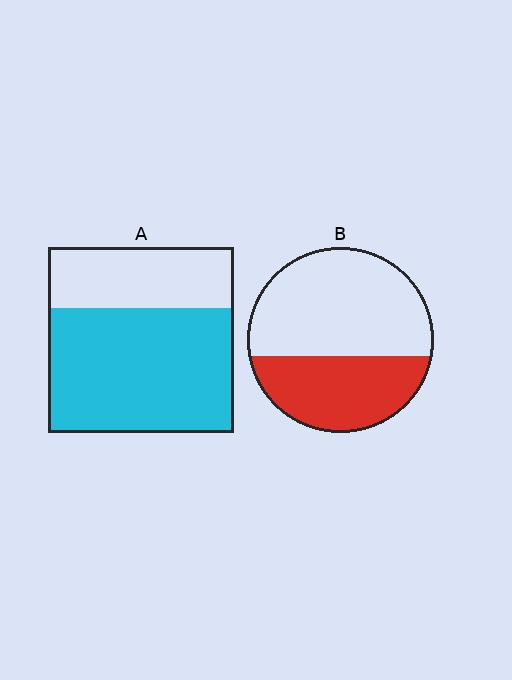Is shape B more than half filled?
No.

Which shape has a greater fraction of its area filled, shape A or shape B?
Shape A.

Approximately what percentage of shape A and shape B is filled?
A is approximately 65% and B is approximately 40%.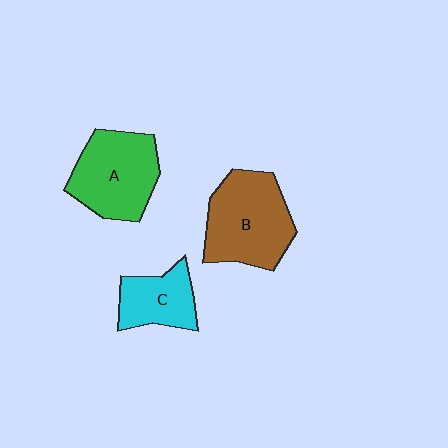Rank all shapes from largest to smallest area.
From largest to smallest: B (brown), A (green), C (cyan).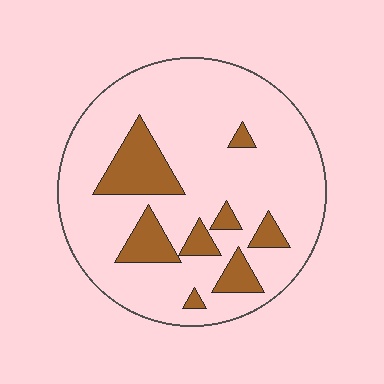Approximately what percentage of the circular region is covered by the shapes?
Approximately 20%.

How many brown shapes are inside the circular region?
8.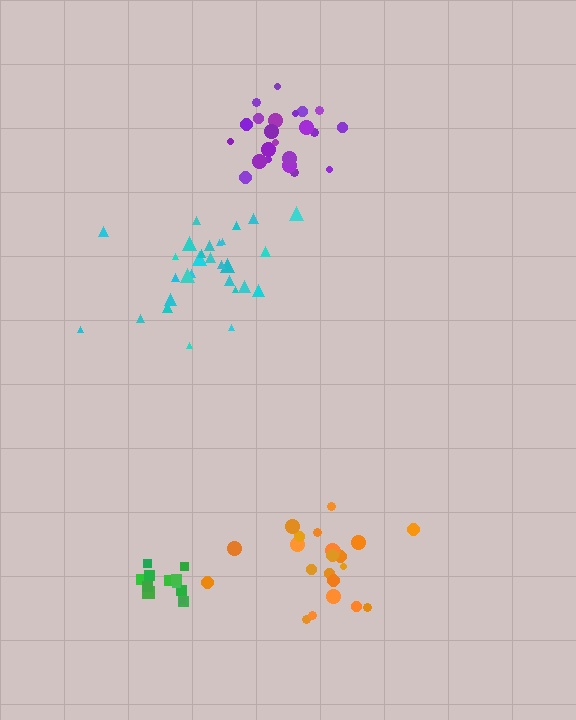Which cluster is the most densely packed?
Green.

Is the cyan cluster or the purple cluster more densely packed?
Purple.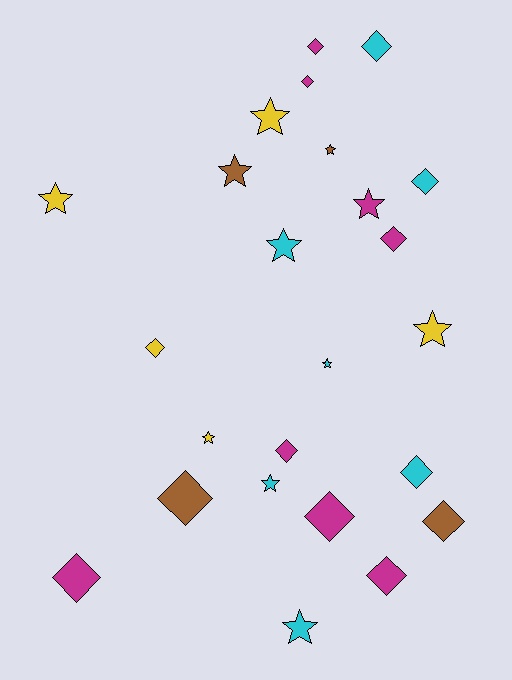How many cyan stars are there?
There are 4 cyan stars.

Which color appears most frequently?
Magenta, with 8 objects.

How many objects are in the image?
There are 24 objects.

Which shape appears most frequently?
Diamond, with 13 objects.